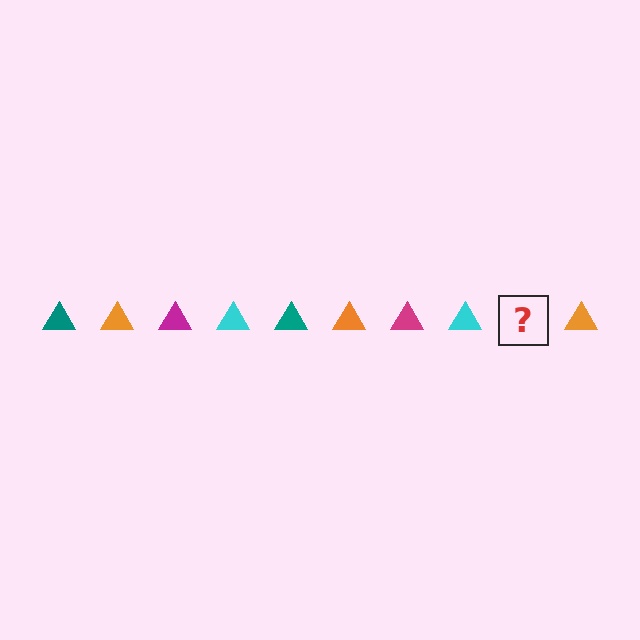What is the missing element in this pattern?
The missing element is a teal triangle.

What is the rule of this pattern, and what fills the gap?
The rule is that the pattern cycles through teal, orange, magenta, cyan triangles. The gap should be filled with a teal triangle.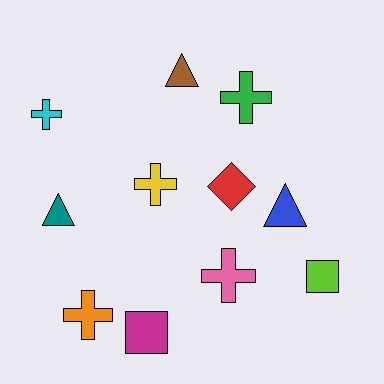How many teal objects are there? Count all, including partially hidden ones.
There is 1 teal object.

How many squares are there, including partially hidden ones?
There are 2 squares.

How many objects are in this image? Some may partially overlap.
There are 11 objects.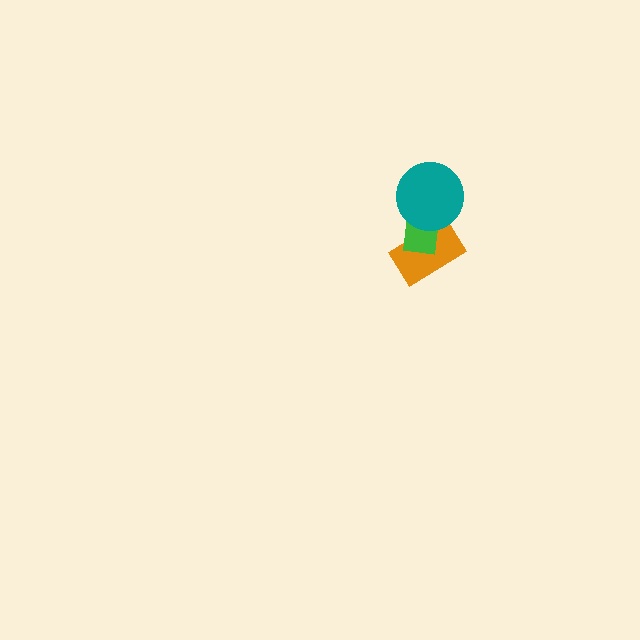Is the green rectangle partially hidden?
Yes, it is partially covered by another shape.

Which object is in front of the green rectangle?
The teal circle is in front of the green rectangle.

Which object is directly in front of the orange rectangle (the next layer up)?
The green rectangle is directly in front of the orange rectangle.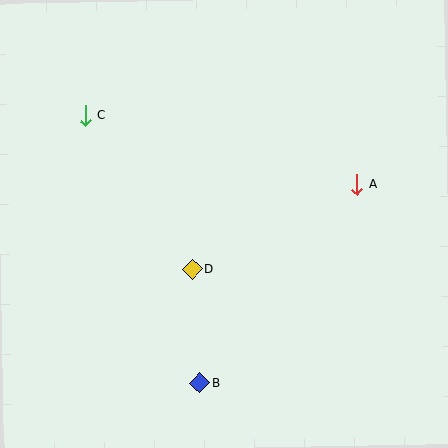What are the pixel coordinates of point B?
Point B is at (200, 383).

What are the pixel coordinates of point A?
Point A is at (357, 184).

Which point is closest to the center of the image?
Point D at (192, 269) is closest to the center.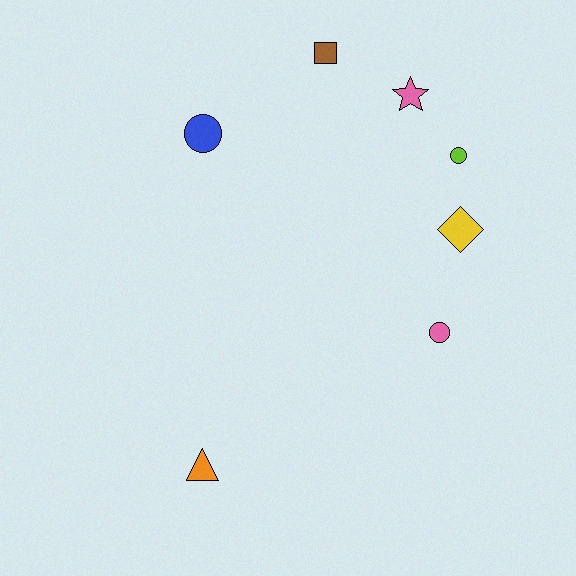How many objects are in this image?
There are 7 objects.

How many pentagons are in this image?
There are no pentagons.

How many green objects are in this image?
There are no green objects.